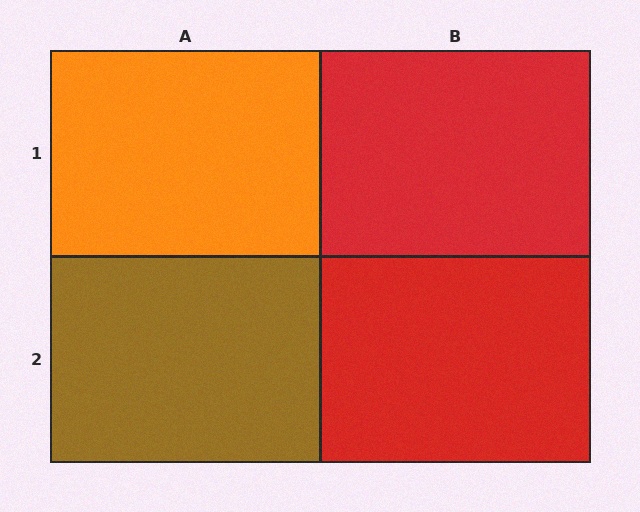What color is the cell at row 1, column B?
Red.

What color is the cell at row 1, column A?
Orange.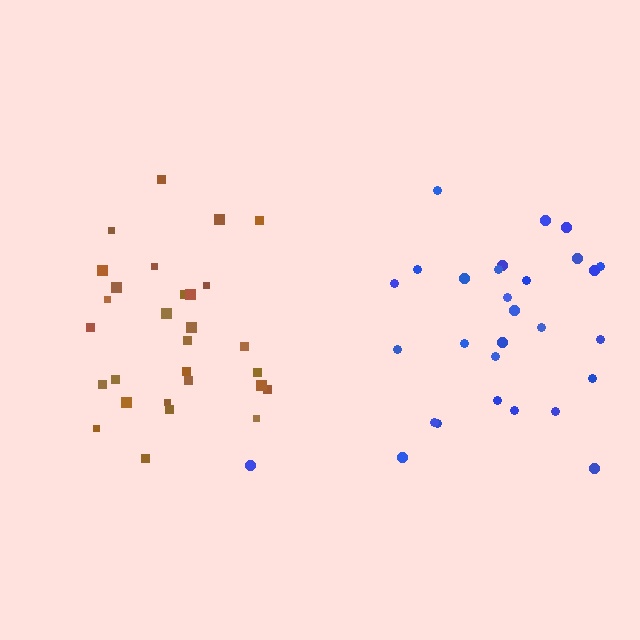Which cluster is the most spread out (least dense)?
Blue.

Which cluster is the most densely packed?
Brown.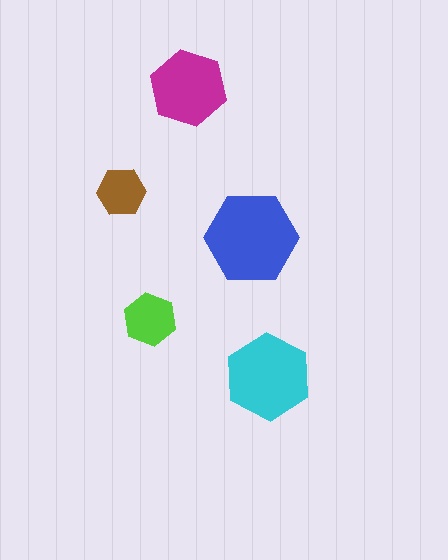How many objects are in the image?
There are 5 objects in the image.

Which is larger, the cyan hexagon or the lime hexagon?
The cyan one.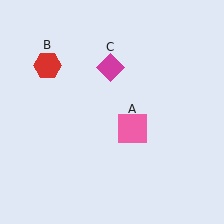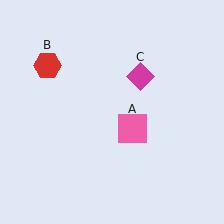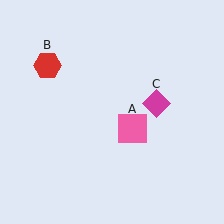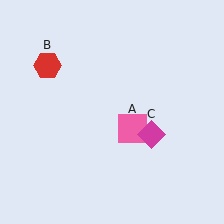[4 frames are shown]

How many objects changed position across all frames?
1 object changed position: magenta diamond (object C).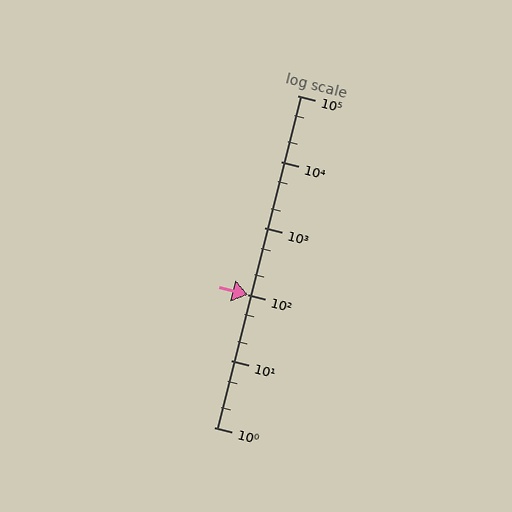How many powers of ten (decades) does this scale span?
The scale spans 5 decades, from 1 to 100000.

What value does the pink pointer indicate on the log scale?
The pointer indicates approximately 100.